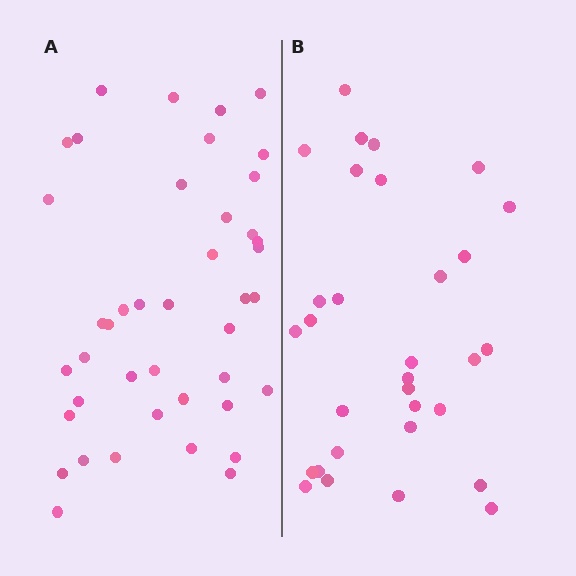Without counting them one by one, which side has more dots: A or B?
Region A (the left region) has more dots.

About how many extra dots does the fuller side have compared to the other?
Region A has roughly 12 or so more dots than region B.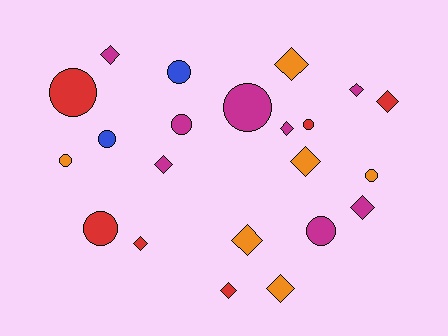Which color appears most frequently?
Magenta, with 8 objects.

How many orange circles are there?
There are 2 orange circles.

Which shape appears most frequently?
Diamond, with 12 objects.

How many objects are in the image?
There are 22 objects.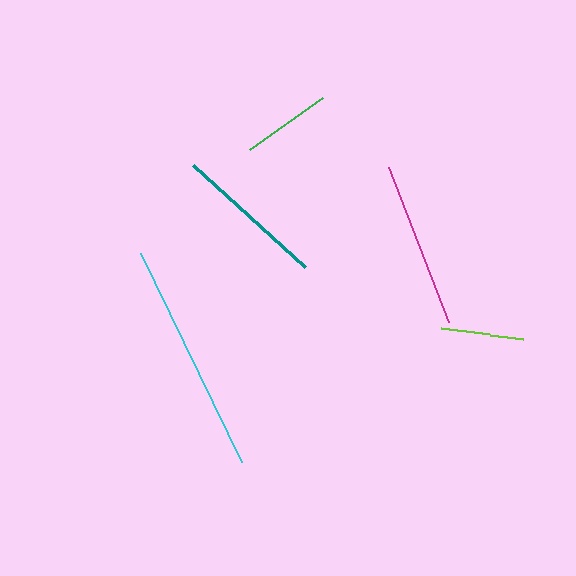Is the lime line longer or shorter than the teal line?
The teal line is longer than the lime line.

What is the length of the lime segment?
The lime segment is approximately 83 pixels long.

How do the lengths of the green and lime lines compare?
The green and lime lines are approximately the same length.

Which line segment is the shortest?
The lime line is the shortest at approximately 83 pixels.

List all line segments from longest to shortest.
From longest to shortest: cyan, magenta, teal, green, lime.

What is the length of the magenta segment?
The magenta segment is approximately 166 pixels long.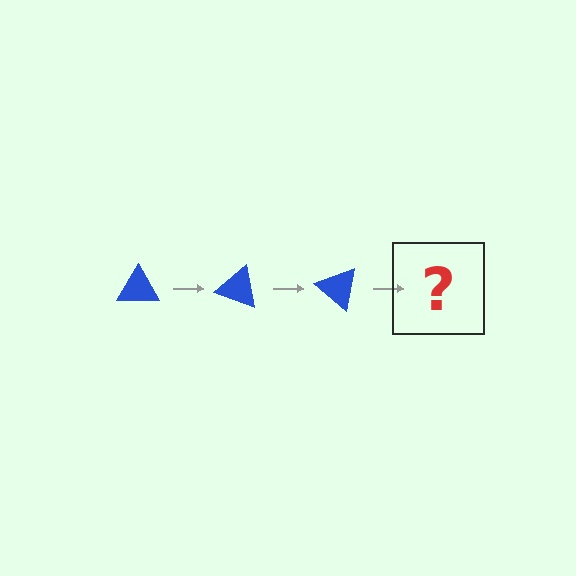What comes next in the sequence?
The next element should be a blue triangle rotated 60 degrees.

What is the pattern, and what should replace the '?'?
The pattern is that the triangle rotates 20 degrees each step. The '?' should be a blue triangle rotated 60 degrees.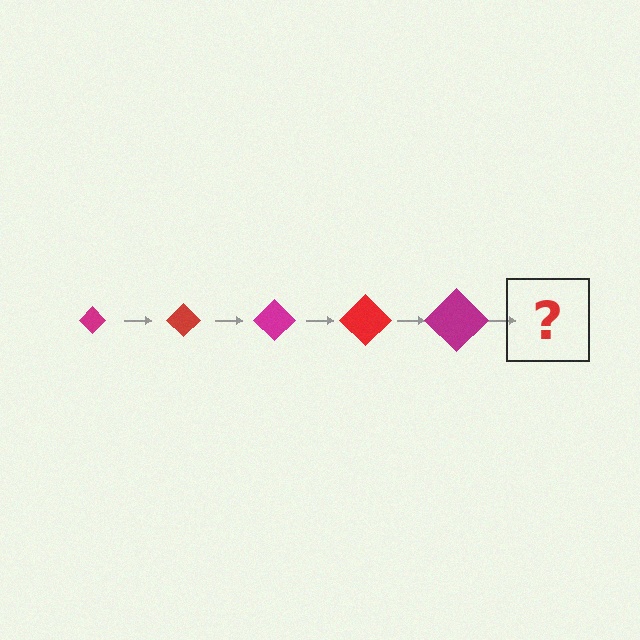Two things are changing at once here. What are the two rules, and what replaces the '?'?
The two rules are that the diamond grows larger each step and the color cycles through magenta and red. The '?' should be a red diamond, larger than the previous one.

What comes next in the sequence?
The next element should be a red diamond, larger than the previous one.